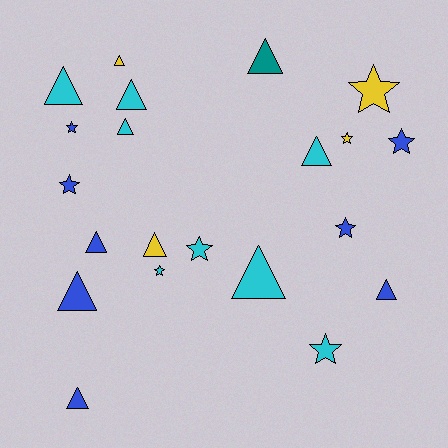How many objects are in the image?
There are 21 objects.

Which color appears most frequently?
Cyan, with 8 objects.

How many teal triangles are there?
There is 1 teal triangle.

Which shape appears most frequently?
Triangle, with 12 objects.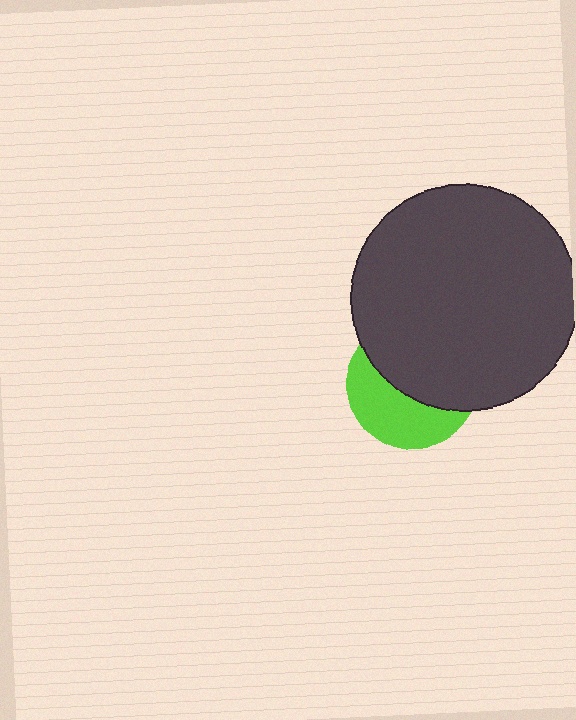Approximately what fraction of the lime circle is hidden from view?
Roughly 56% of the lime circle is hidden behind the dark gray circle.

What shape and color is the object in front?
The object in front is a dark gray circle.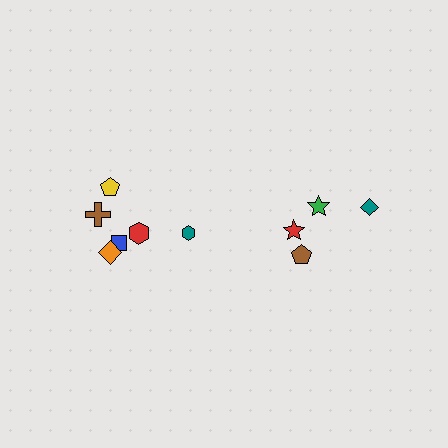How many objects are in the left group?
There are 6 objects.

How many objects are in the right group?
There are 4 objects.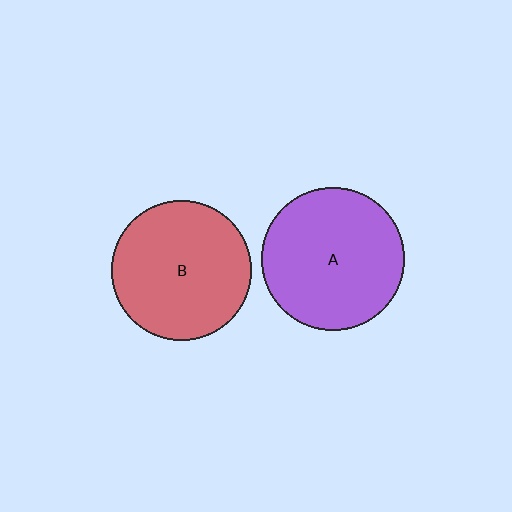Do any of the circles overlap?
No, none of the circles overlap.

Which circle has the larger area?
Circle A (purple).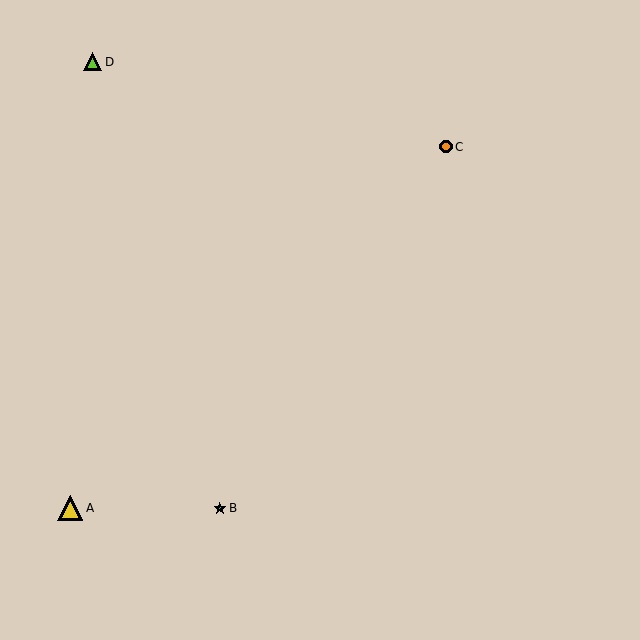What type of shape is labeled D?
Shape D is a lime triangle.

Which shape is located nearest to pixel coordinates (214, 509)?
The cyan star (labeled B) at (220, 508) is nearest to that location.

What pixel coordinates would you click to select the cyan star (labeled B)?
Click at (220, 508) to select the cyan star B.